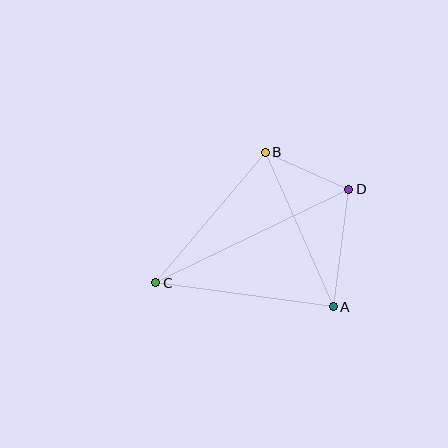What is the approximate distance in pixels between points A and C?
The distance between A and C is approximately 179 pixels.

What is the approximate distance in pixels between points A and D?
The distance between A and D is approximately 119 pixels.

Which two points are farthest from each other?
Points C and D are farthest from each other.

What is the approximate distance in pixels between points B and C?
The distance between B and C is approximately 170 pixels.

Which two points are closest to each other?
Points B and D are closest to each other.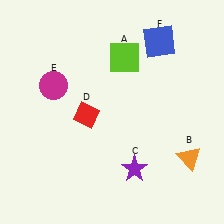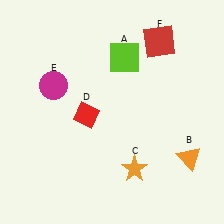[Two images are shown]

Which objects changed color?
C changed from purple to orange. F changed from blue to red.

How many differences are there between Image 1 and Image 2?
There are 2 differences between the two images.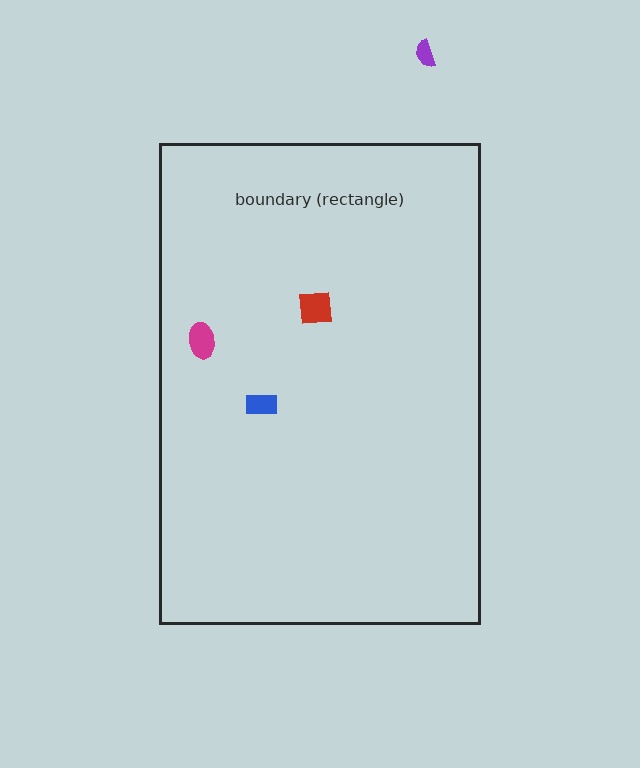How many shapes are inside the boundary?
3 inside, 1 outside.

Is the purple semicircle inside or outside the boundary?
Outside.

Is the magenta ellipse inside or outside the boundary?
Inside.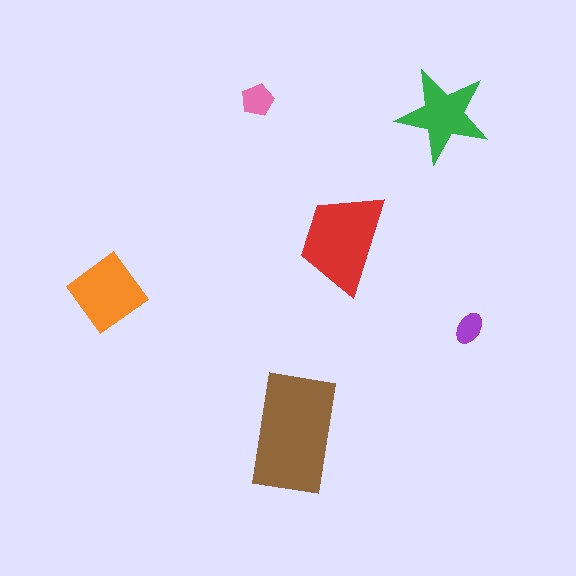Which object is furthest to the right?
The purple ellipse is rightmost.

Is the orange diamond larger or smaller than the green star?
Larger.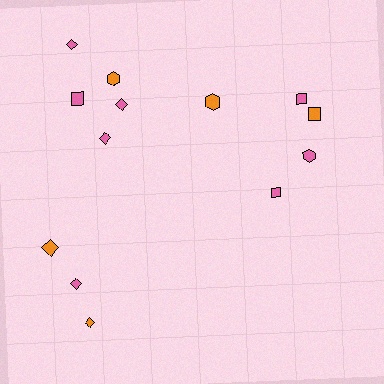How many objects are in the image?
There are 13 objects.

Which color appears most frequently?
Pink, with 8 objects.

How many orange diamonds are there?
There are 2 orange diamonds.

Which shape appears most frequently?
Diamond, with 6 objects.